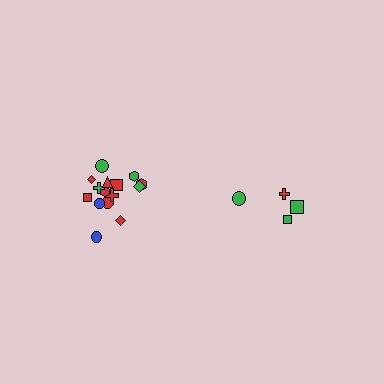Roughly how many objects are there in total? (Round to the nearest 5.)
Roughly 20 objects in total.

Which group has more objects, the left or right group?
The left group.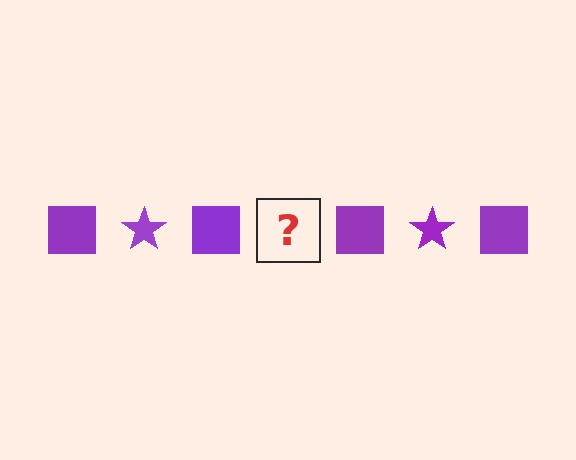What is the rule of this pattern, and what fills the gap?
The rule is that the pattern cycles through square, star shapes in purple. The gap should be filled with a purple star.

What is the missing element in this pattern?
The missing element is a purple star.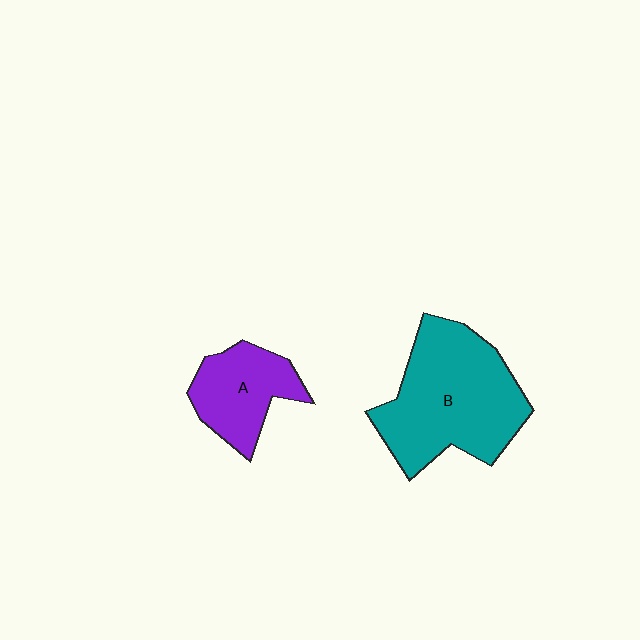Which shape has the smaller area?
Shape A (purple).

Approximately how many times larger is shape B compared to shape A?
Approximately 2.0 times.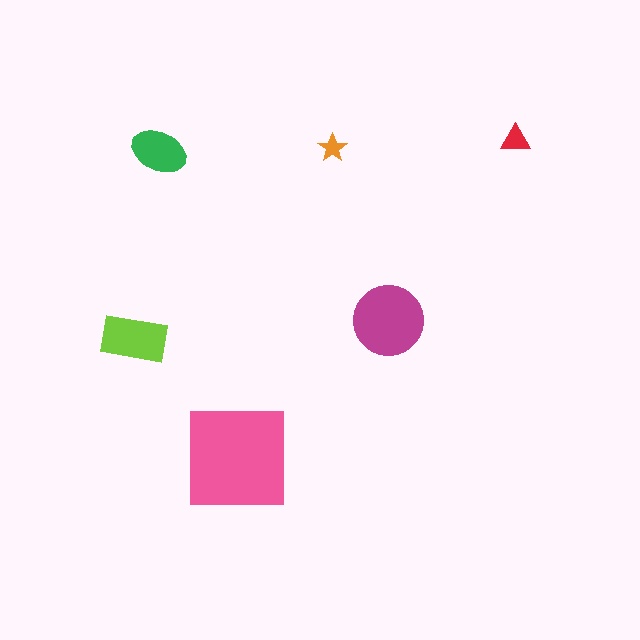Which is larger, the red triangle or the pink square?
The pink square.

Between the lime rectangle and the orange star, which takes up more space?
The lime rectangle.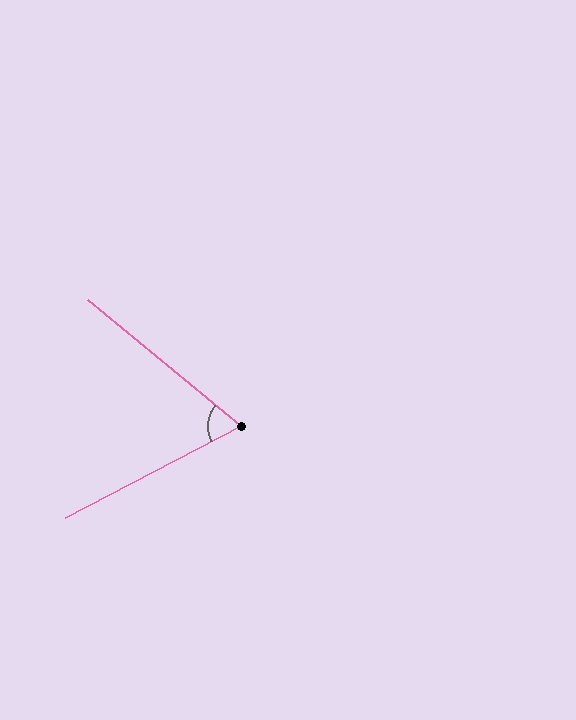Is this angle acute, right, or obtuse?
It is acute.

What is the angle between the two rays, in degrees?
Approximately 67 degrees.